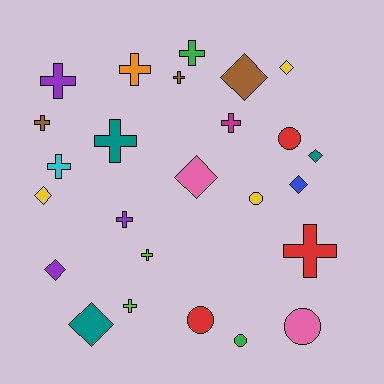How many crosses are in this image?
There are 12 crosses.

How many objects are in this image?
There are 25 objects.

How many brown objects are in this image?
There are 3 brown objects.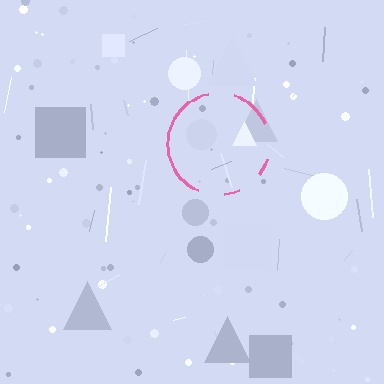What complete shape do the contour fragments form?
The contour fragments form a circle.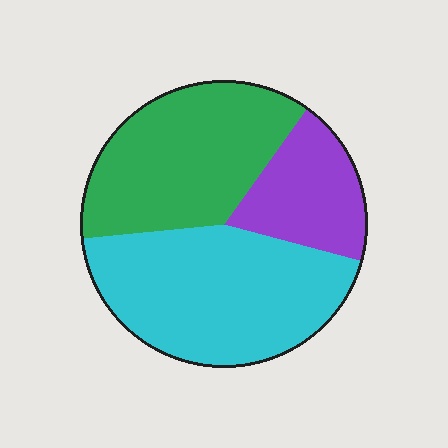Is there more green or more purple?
Green.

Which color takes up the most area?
Cyan, at roughly 45%.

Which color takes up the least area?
Purple, at roughly 20%.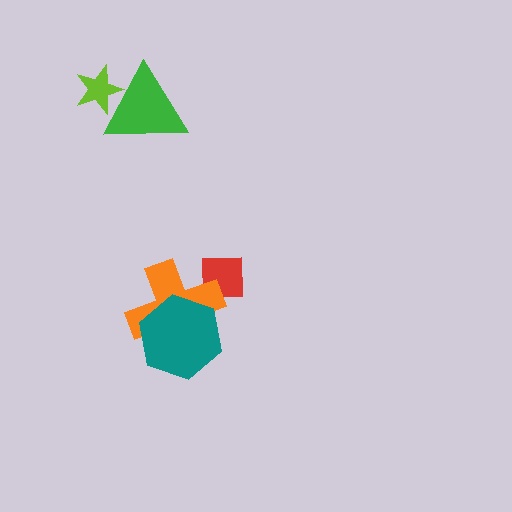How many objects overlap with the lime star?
1 object overlaps with the lime star.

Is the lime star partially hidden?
Yes, it is partially covered by another shape.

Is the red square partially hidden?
Yes, it is partially covered by another shape.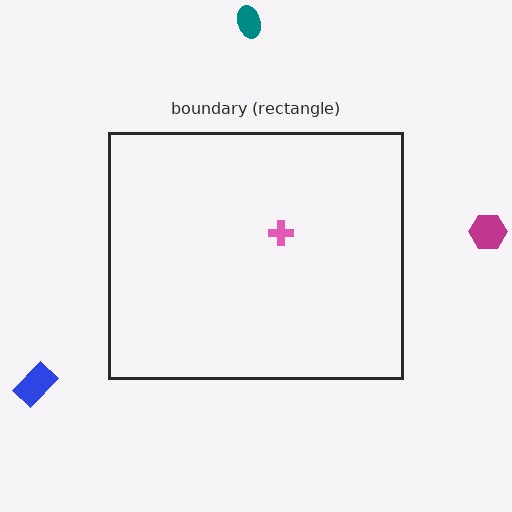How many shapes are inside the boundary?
1 inside, 4 outside.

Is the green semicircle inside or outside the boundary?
Outside.